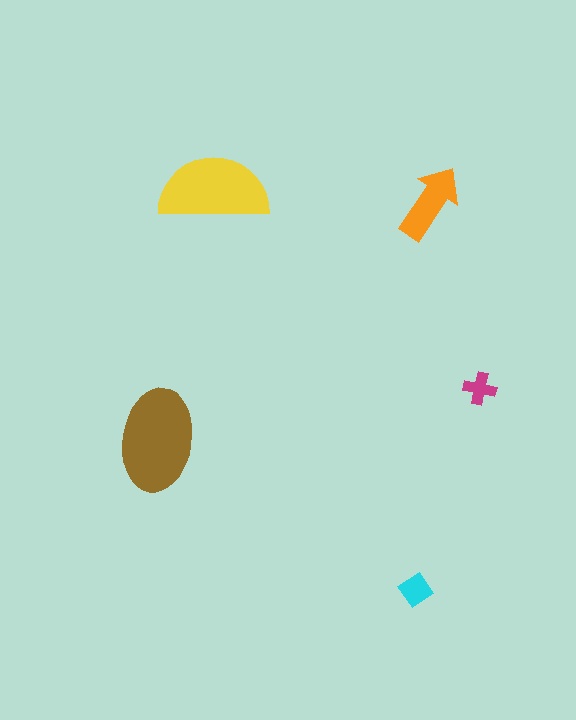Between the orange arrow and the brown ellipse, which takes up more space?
The brown ellipse.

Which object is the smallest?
The magenta cross.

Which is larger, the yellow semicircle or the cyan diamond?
The yellow semicircle.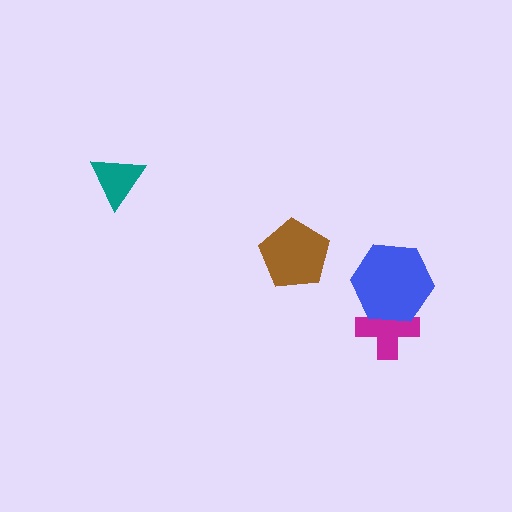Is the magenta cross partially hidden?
Yes, it is partially covered by another shape.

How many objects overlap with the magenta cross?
1 object overlaps with the magenta cross.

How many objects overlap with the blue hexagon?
1 object overlaps with the blue hexagon.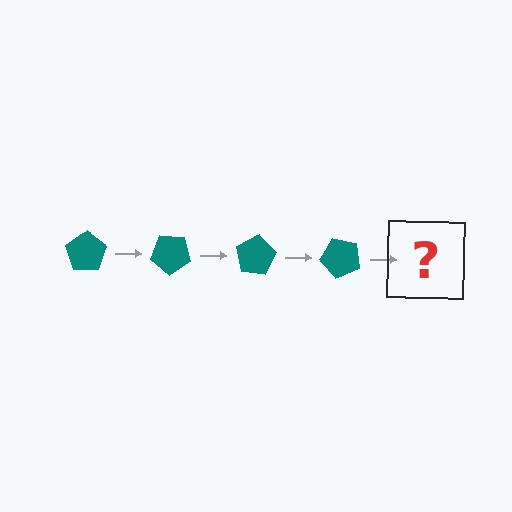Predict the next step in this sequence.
The next step is a teal pentagon rotated 160 degrees.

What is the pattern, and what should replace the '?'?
The pattern is that the pentagon rotates 40 degrees each step. The '?' should be a teal pentagon rotated 160 degrees.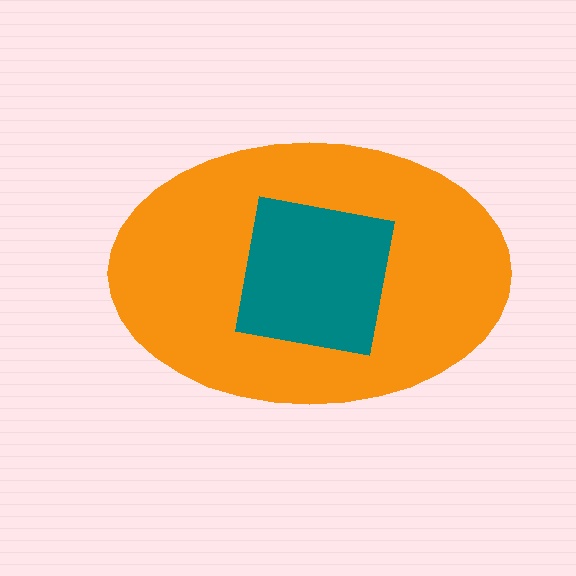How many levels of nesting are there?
2.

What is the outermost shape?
The orange ellipse.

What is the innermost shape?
The teal square.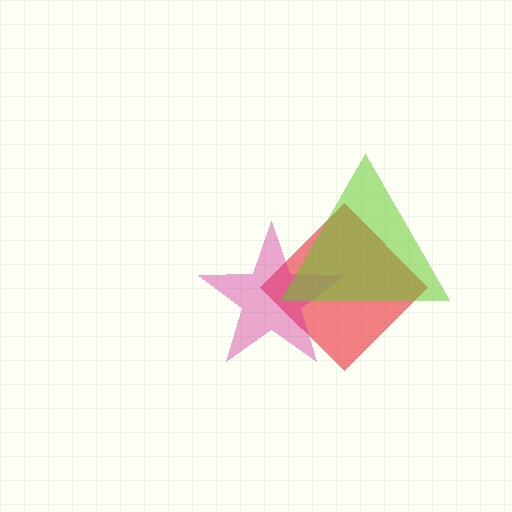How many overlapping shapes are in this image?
There are 3 overlapping shapes in the image.